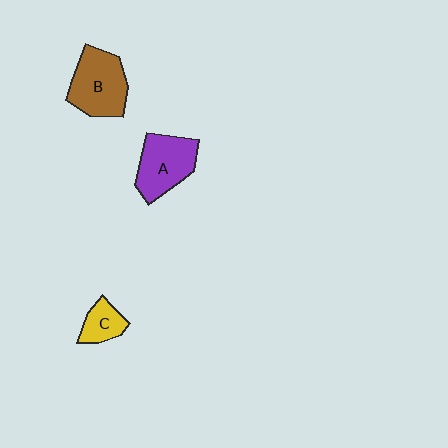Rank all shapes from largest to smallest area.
From largest to smallest: B (brown), A (purple), C (yellow).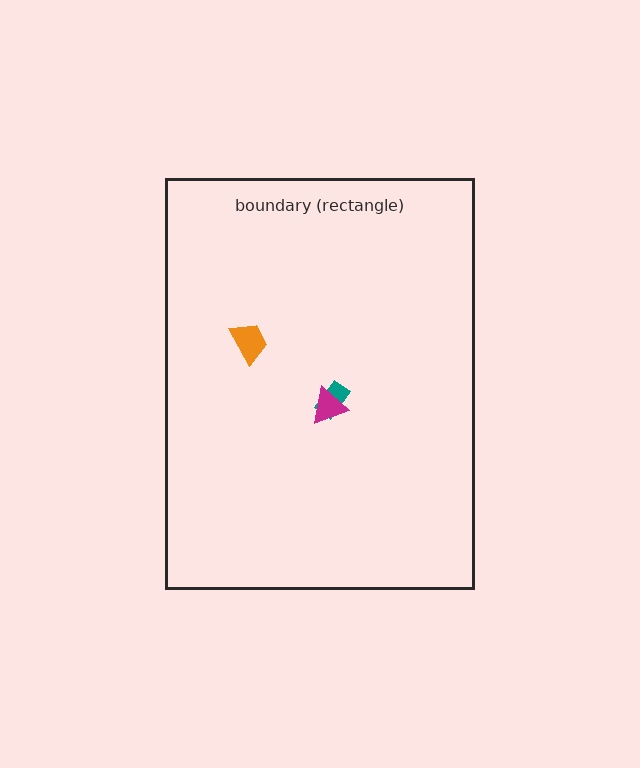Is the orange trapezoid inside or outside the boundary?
Inside.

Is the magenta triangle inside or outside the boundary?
Inside.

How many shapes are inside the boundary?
3 inside, 0 outside.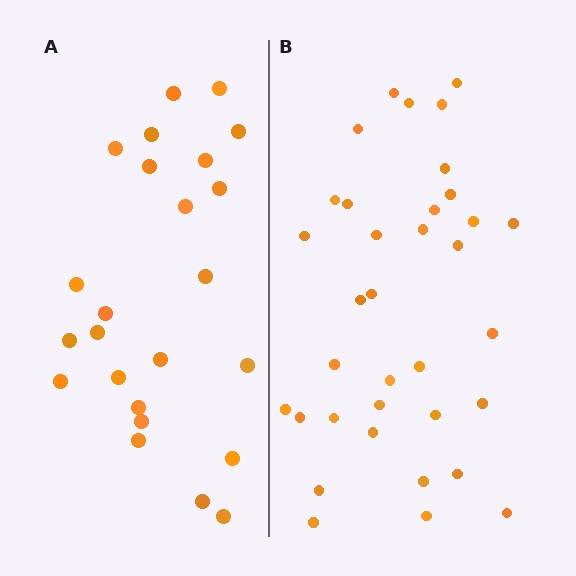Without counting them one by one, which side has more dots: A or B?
Region B (the right region) has more dots.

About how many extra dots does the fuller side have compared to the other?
Region B has roughly 12 or so more dots than region A.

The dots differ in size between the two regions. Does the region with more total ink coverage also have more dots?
No. Region A has more total ink coverage because its dots are larger, but region B actually contains more individual dots. Total area can be misleading — the number of items is what matters here.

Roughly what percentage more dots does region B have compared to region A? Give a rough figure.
About 45% more.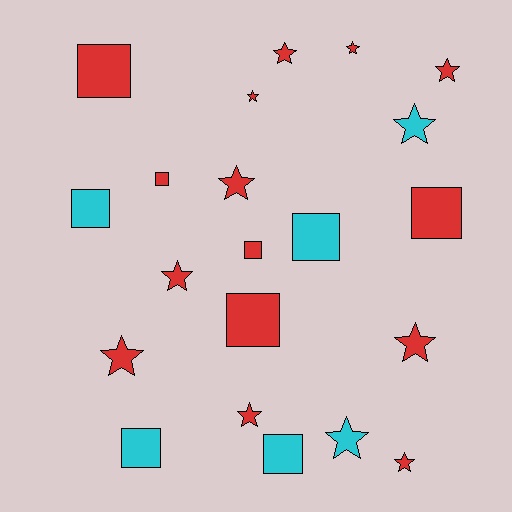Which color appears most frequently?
Red, with 15 objects.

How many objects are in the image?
There are 21 objects.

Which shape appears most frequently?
Star, with 12 objects.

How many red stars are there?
There are 10 red stars.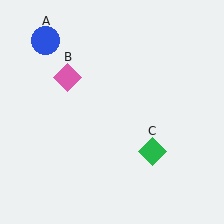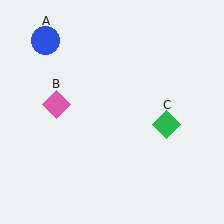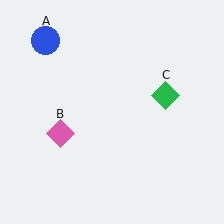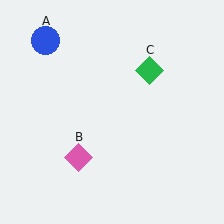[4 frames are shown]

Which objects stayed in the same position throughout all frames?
Blue circle (object A) remained stationary.